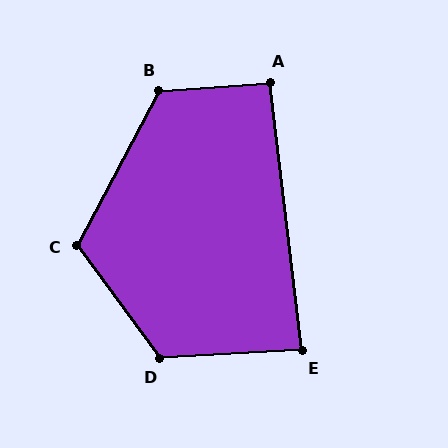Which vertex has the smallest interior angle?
E, at approximately 86 degrees.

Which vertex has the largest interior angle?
D, at approximately 123 degrees.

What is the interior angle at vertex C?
Approximately 116 degrees (obtuse).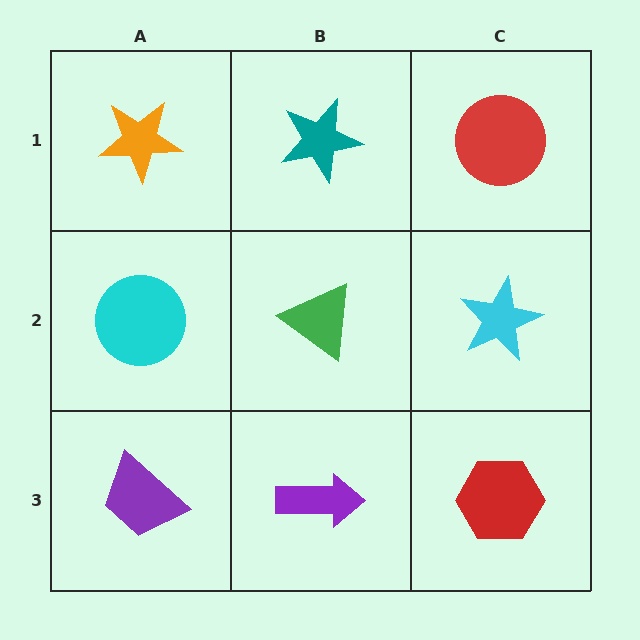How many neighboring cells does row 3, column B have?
3.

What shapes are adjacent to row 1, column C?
A cyan star (row 2, column C), a teal star (row 1, column B).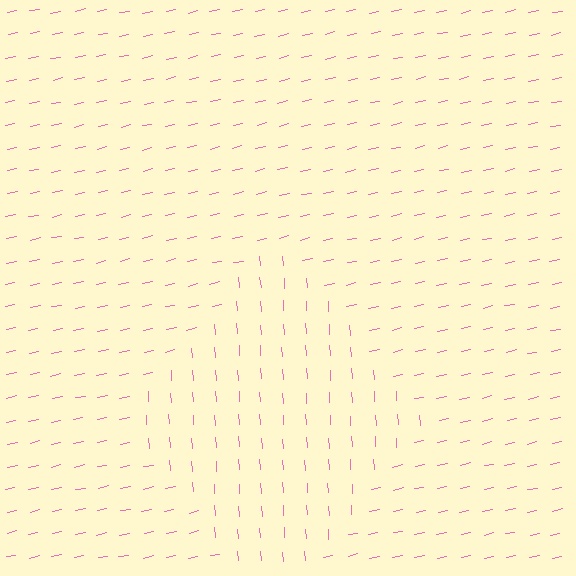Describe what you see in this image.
The image is filled with small pink line segments. A diamond region in the image has lines oriented differently from the surrounding lines, creating a visible texture boundary.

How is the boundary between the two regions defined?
The boundary is defined purely by a change in line orientation (approximately 81 degrees difference). All lines are the same color and thickness.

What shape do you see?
I see a diamond.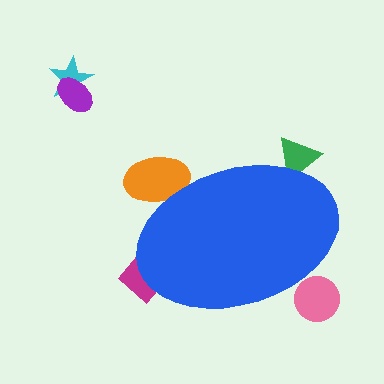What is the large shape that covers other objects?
A blue ellipse.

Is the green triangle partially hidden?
Yes, the green triangle is partially hidden behind the blue ellipse.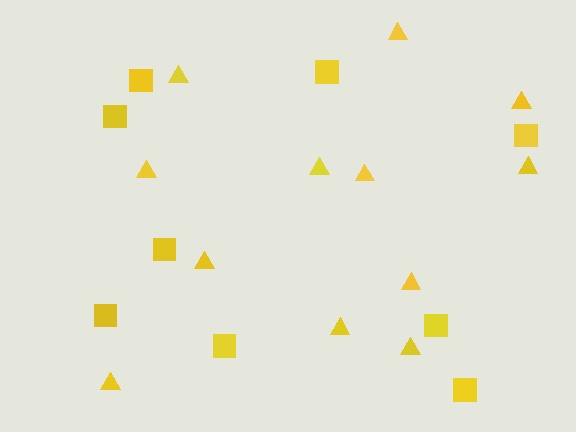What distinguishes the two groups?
There are 2 groups: one group of triangles (12) and one group of squares (9).